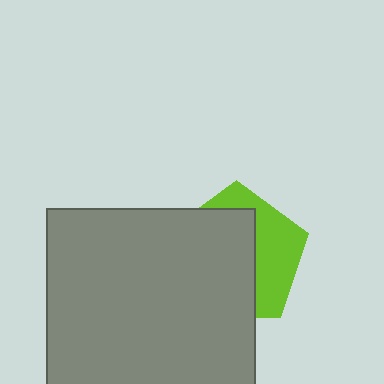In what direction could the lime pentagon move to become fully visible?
The lime pentagon could move right. That would shift it out from behind the gray square entirely.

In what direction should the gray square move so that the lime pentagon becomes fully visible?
The gray square should move left. That is the shortest direction to clear the overlap and leave the lime pentagon fully visible.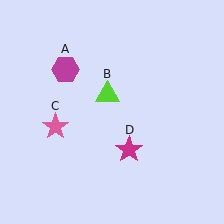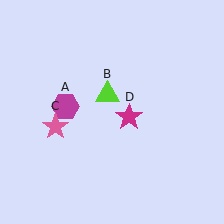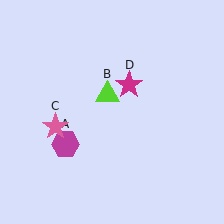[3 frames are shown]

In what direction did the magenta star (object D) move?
The magenta star (object D) moved up.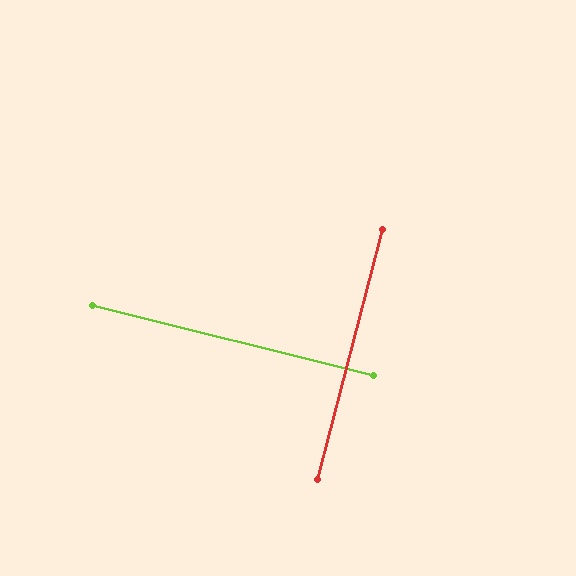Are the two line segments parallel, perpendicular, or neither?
Perpendicular — they meet at approximately 90°.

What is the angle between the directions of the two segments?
Approximately 90 degrees.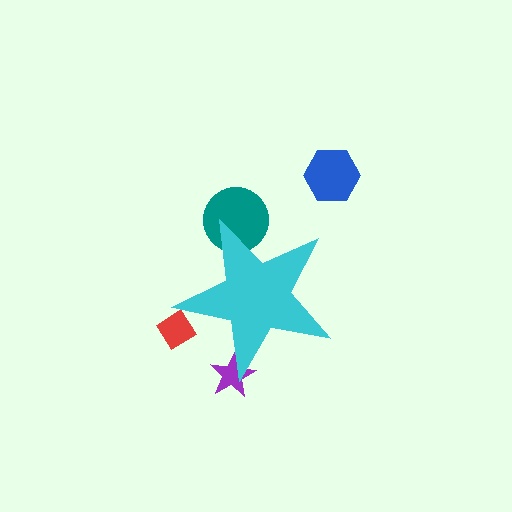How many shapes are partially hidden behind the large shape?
3 shapes are partially hidden.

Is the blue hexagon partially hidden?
No, the blue hexagon is fully visible.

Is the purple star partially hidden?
Yes, the purple star is partially hidden behind the cyan star.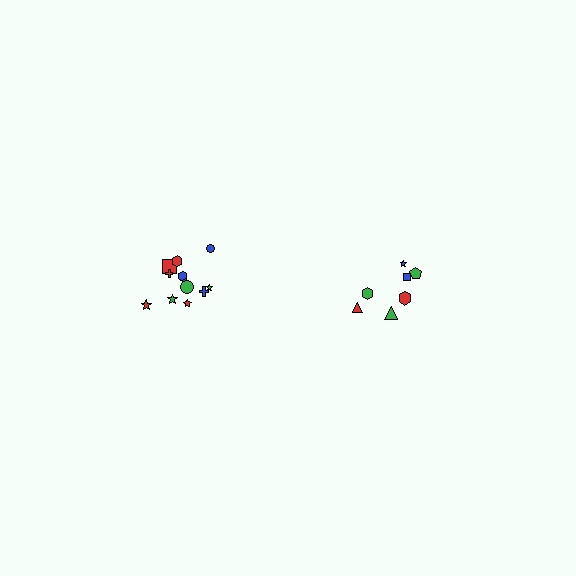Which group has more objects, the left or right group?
The left group.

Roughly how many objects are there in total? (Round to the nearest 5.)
Roughly 20 objects in total.